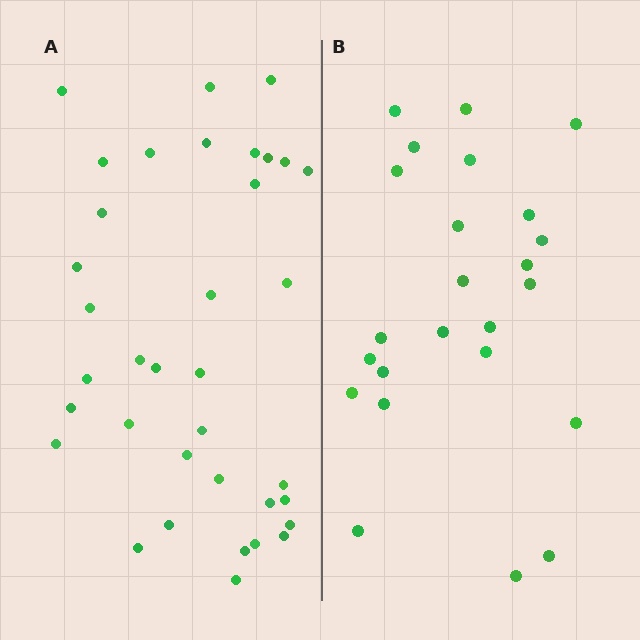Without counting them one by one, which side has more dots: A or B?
Region A (the left region) has more dots.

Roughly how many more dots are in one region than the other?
Region A has roughly 12 or so more dots than region B.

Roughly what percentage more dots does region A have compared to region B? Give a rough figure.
About 50% more.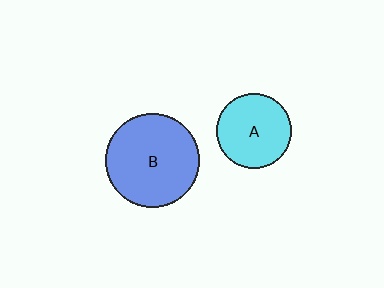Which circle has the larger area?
Circle B (blue).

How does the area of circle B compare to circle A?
Approximately 1.6 times.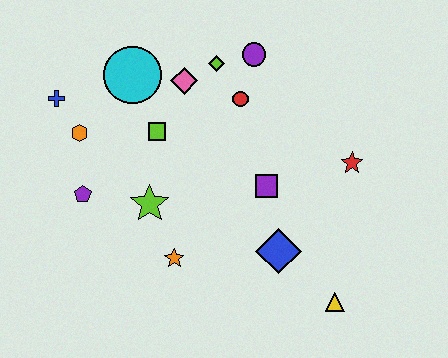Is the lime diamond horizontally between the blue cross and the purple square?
Yes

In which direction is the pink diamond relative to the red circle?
The pink diamond is to the left of the red circle.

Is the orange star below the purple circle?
Yes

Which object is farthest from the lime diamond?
The yellow triangle is farthest from the lime diamond.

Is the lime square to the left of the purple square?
Yes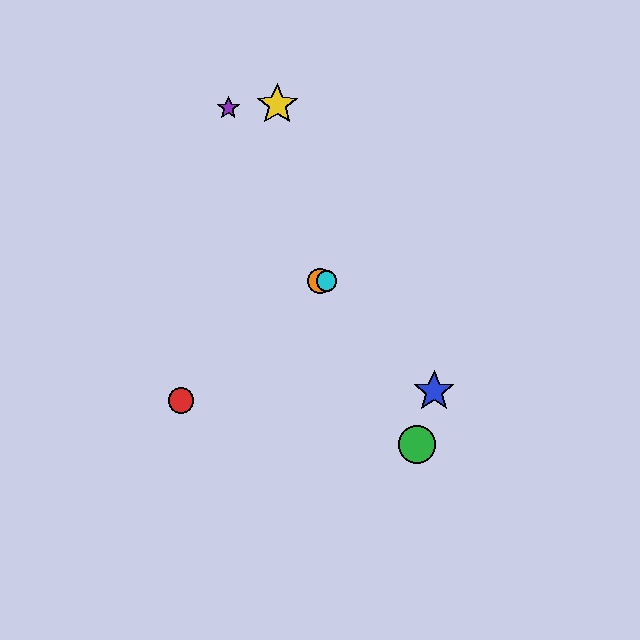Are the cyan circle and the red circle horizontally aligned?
No, the cyan circle is at y≈281 and the red circle is at y≈400.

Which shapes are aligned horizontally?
The orange circle, the cyan circle are aligned horizontally.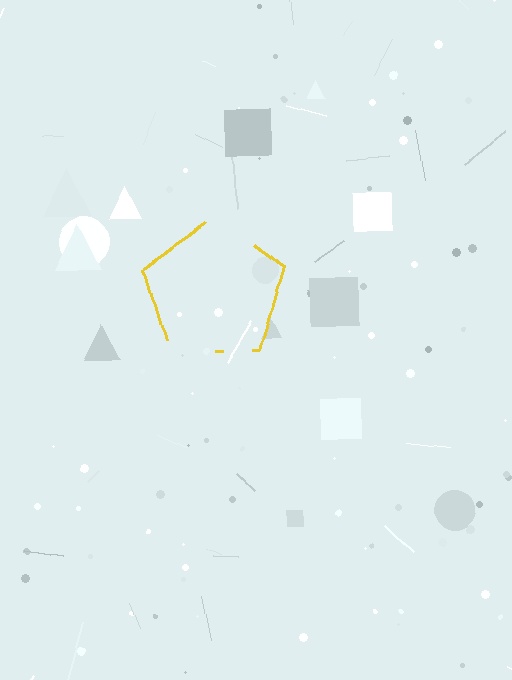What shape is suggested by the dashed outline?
The dashed outline suggests a pentagon.